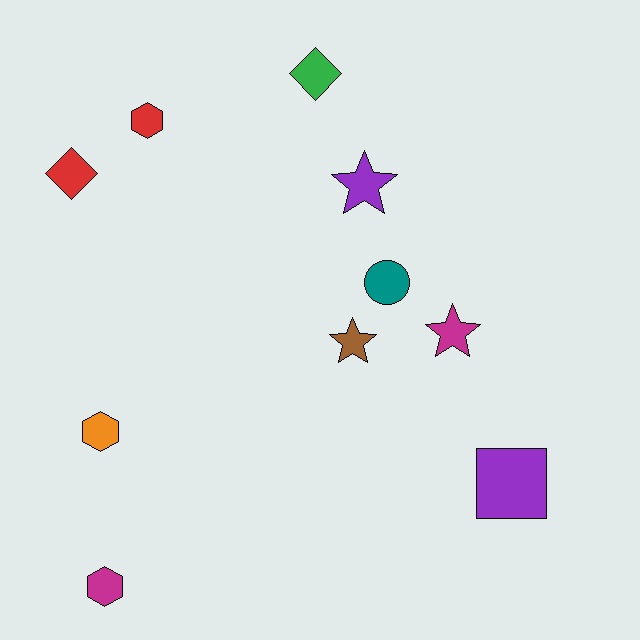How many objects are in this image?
There are 10 objects.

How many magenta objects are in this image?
There are 2 magenta objects.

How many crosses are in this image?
There are no crosses.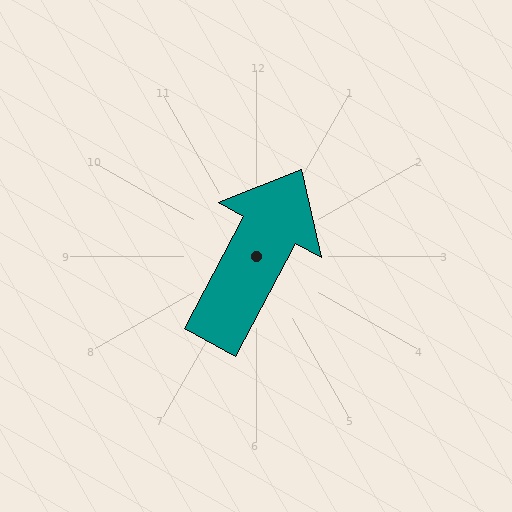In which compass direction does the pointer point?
Northeast.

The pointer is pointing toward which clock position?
Roughly 1 o'clock.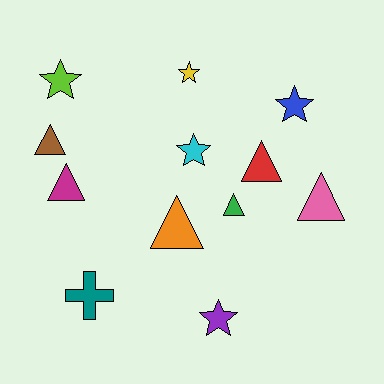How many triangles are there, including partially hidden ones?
There are 6 triangles.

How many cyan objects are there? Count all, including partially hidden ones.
There is 1 cyan object.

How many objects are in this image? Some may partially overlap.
There are 12 objects.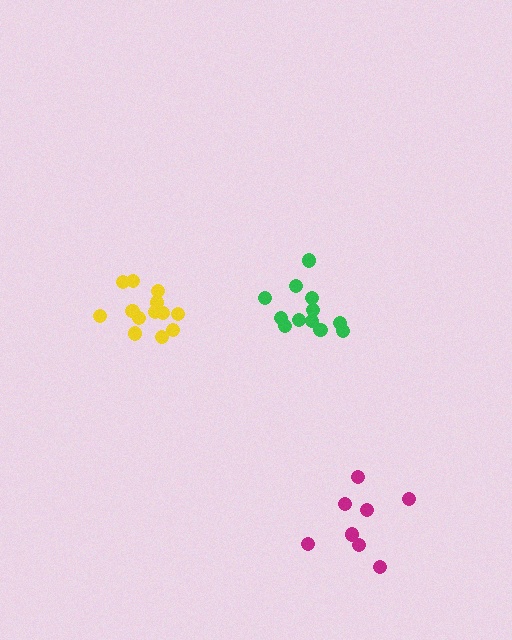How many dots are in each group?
Group 1: 12 dots, Group 2: 8 dots, Group 3: 13 dots (33 total).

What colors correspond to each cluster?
The clusters are colored: green, magenta, yellow.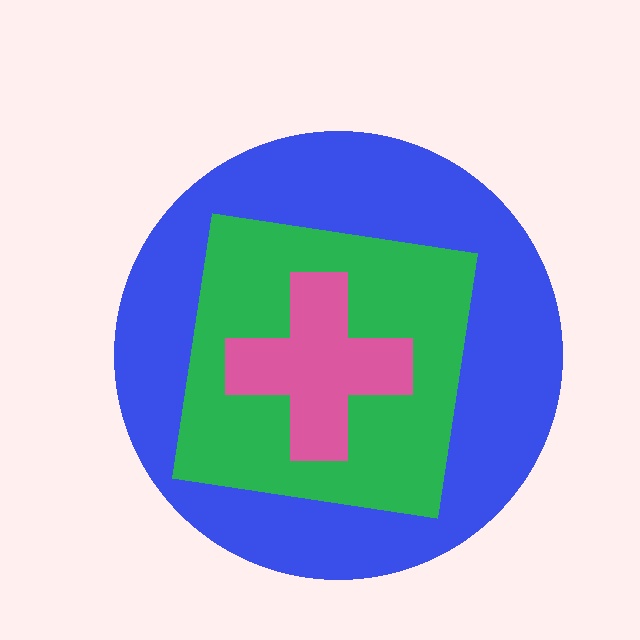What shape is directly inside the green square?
The pink cross.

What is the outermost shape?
The blue circle.